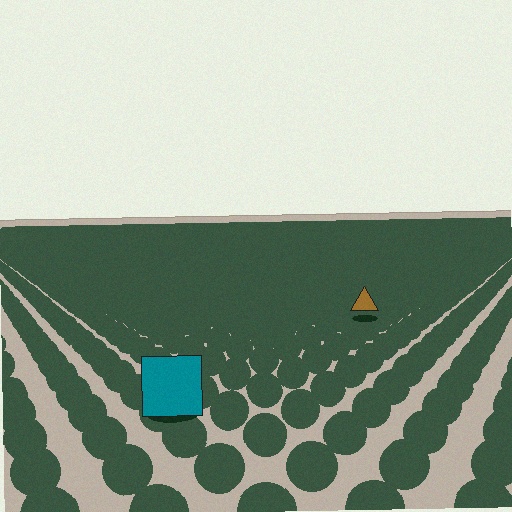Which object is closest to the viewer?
The teal square is closest. The texture marks near it are larger and more spread out.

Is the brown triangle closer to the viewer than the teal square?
No. The teal square is closer — you can tell from the texture gradient: the ground texture is coarser near it.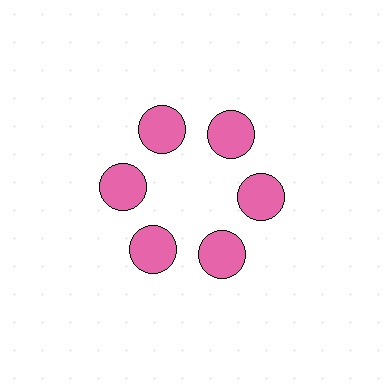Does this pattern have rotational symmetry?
Yes, this pattern has 6-fold rotational symmetry. It looks the same after rotating 60 degrees around the center.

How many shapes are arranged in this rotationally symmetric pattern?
There are 6 shapes, arranged in 6 groups of 1.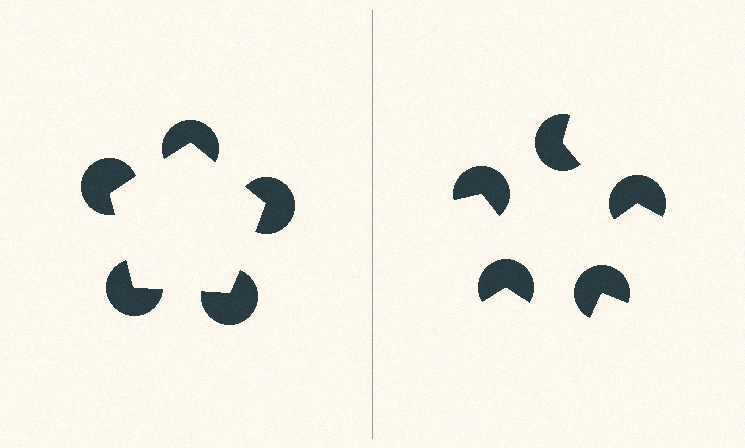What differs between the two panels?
The pac-man discs are positioned identically on both sides; only the wedge orientations differ. On the left they align to a pentagon; on the right they are misaligned.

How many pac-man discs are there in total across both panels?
10 — 5 on each side.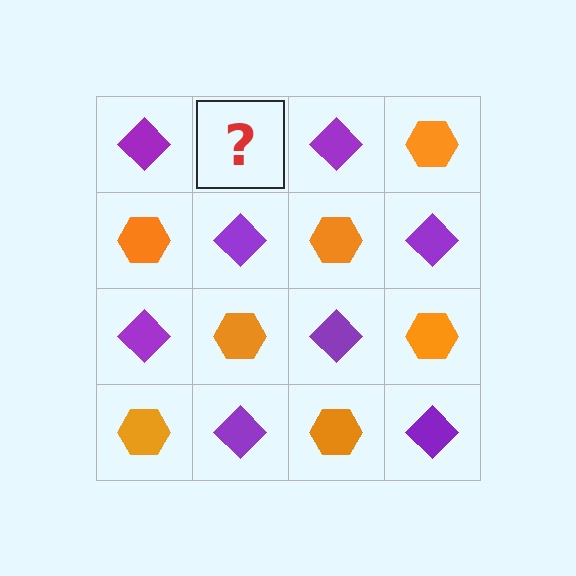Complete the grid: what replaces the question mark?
The question mark should be replaced with an orange hexagon.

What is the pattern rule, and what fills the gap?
The rule is that it alternates purple diamond and orange hexagon in a checkerboard pattern. The gap should be filled with an orange hexagon.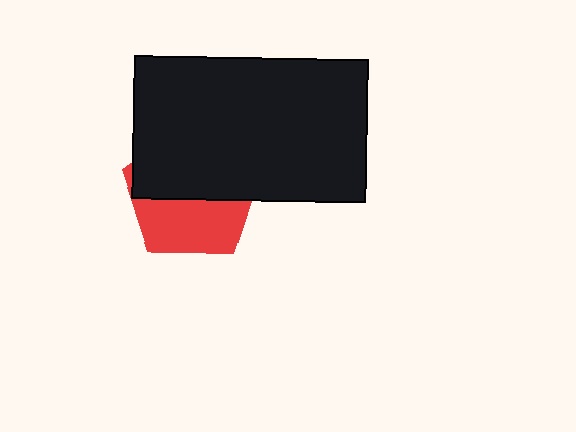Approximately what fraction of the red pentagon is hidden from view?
Roughly 55% of the red pentagon is hidden behind the black rectangle.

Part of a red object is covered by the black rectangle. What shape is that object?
It is a pentagon.